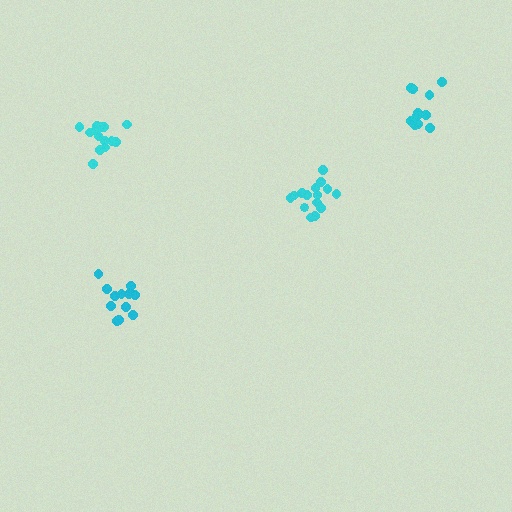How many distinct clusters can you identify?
There are 4 distinct clusters.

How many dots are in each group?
Group 1: 15 dots, Group 2: 11 dots, Group 3: 14 dots, Group 4: 12 dots (52 total).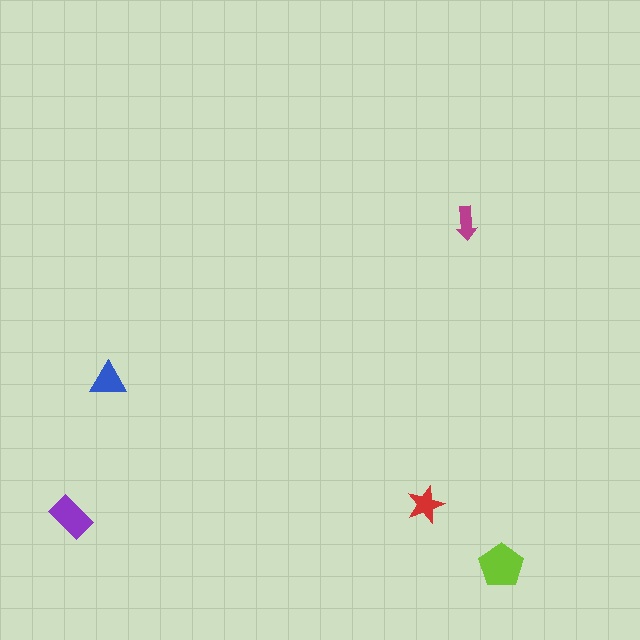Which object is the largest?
The lime pentagon.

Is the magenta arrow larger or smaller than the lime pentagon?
Smaller.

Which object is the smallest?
The magenta arrow.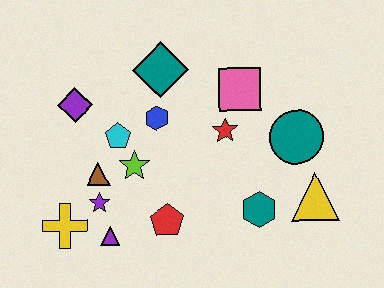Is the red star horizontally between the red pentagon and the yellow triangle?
Yes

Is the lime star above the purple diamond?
No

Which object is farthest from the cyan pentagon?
The yellow triangle is farthest from the cyan pentagon.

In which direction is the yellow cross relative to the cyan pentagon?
The yellow cross is below the cyan pentagon.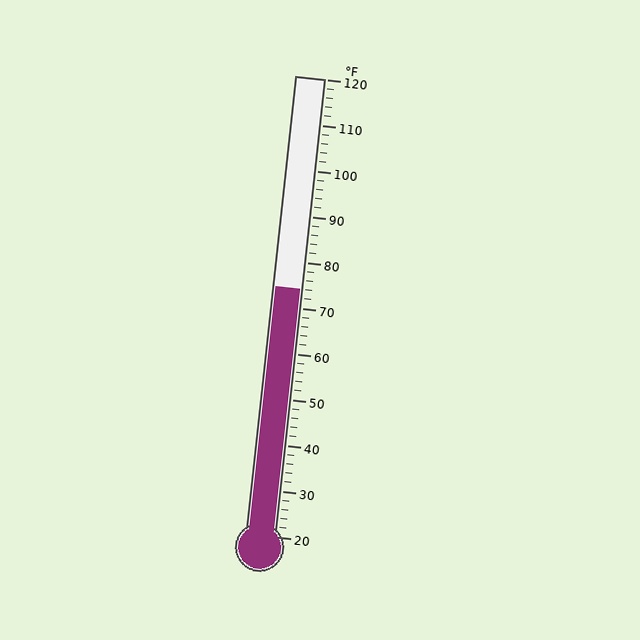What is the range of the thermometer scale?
The thermometer scale ranges from 20°F to 120°F.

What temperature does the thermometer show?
The thermometer shows approximately 74°F.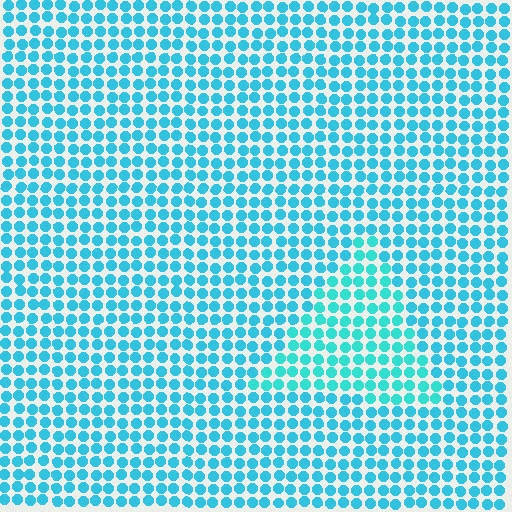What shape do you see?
I see a triangle.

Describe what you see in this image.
The image is filled with small cyan elements in a uniform arrangement. A triangle-shaped region is visible where the elements are tinted to a slightly different hue, forming a subtle color boundary.